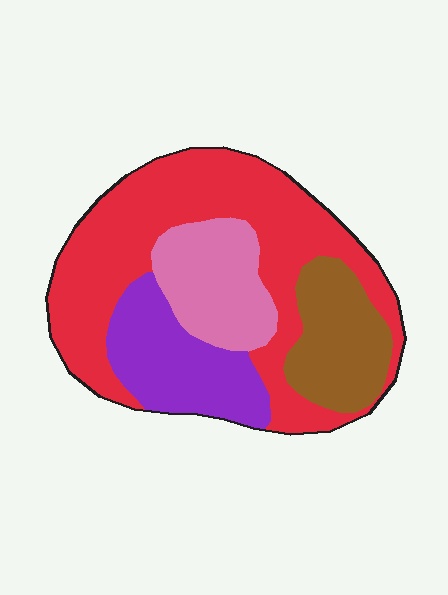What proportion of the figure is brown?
Brown covers roughly 15% of the figure.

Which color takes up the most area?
Red, at roughly 50%.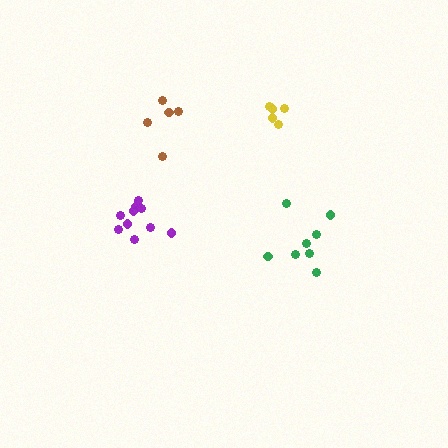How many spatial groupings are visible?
There are 4 spatial groupings.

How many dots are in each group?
Group 1: 5 dots, Group 2: 5 dots, Group 3: 10 dots, Group 4: 8 dots (28 total).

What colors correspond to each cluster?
The clusters are colored: yellow, brown, purple, green.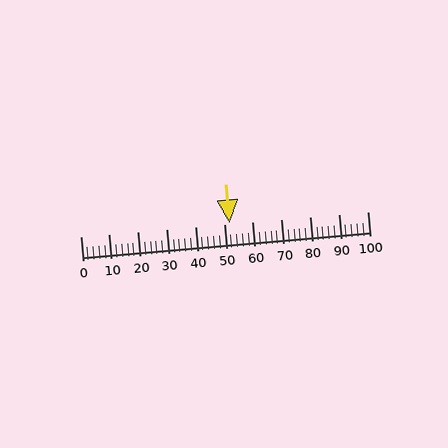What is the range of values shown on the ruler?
The ruler shows values from 0 to 100.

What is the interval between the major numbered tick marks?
The major tick marks are spaced 10 units apart.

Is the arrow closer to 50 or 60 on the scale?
The arrow is closer to 50.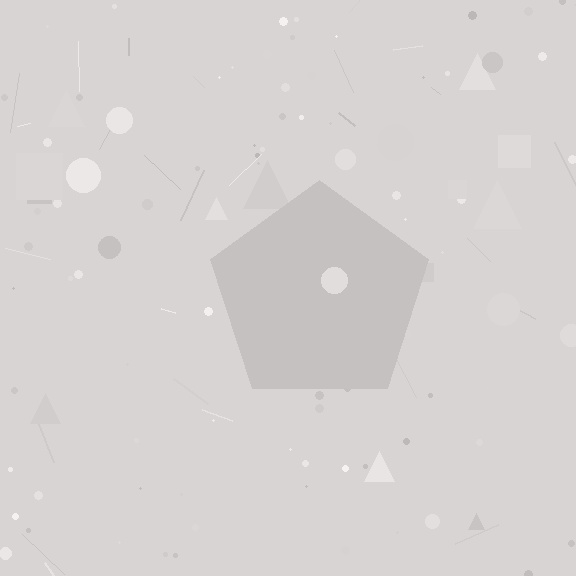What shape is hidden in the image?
A pentagon is hidden in the image.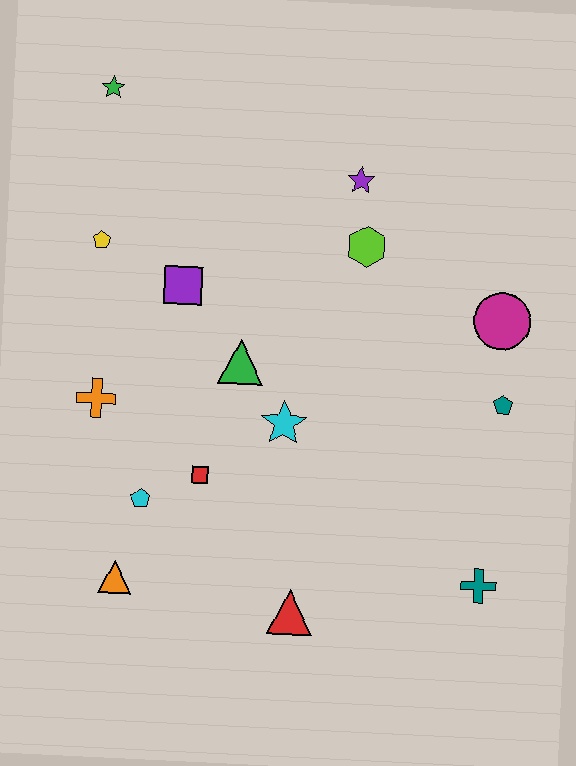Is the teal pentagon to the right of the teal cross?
Yes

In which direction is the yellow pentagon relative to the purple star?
The yellow pentagon is to the left of the purple star.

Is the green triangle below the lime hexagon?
Yes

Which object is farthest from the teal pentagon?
The green star is farthest from the teal pentagon.